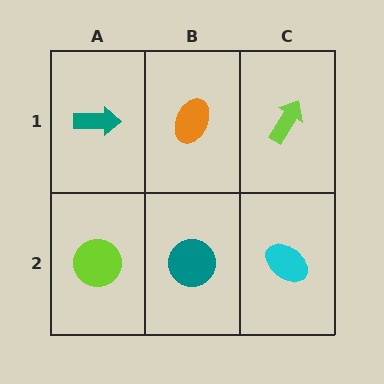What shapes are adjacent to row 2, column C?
A lime arrow (row 1, column C), a teal circle (row 2, column B).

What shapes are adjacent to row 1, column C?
A cyan ellipse (row 2, column C), an orange ellipse (row 1, column B).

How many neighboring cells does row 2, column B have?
3.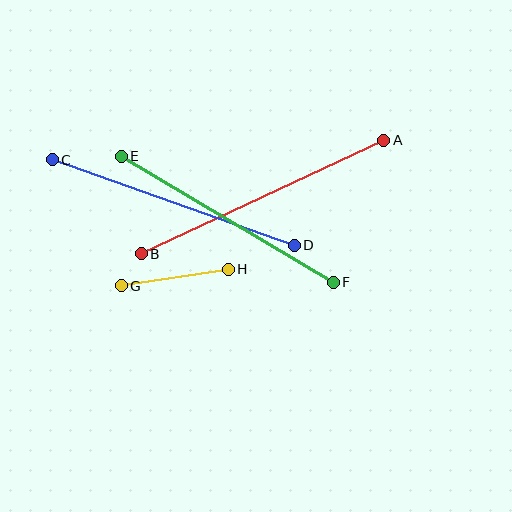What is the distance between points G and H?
The distance is approximately 108 pixels.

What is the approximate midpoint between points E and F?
The midpoint is at approximately (227, 219) pixels.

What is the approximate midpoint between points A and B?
The midpoint is at approximately (262, 197) pixels.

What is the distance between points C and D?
The distance is approximately 257 pixels.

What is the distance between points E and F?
The distance is approximately 246 pixels.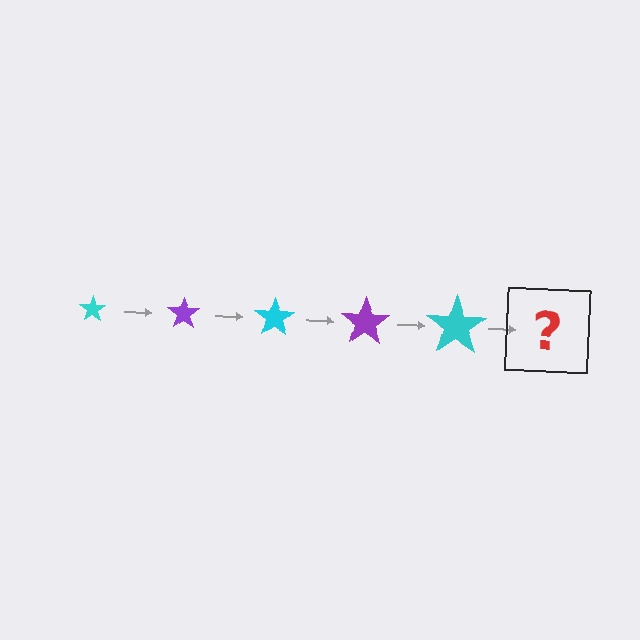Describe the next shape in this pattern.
It should be a purple star, larger than the previous one.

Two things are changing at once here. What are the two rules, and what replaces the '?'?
The two rules are that the star grows larger each step and the color cycles through cyan and purple. The '?' should be a purple star, larger than the previous one.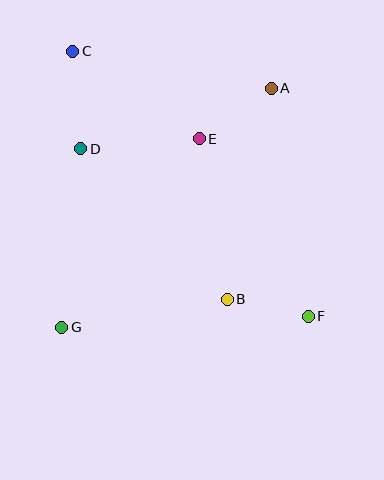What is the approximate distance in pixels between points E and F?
The distance between E and F is approximately 208 pixels.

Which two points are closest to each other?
Points B and F are closest to each other.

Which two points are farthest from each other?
Points C and F are farthest from each other.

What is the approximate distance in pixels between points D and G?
The distance between D and G is approximately 180 pixels.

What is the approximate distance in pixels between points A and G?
The distance between A and G is approximately 318 pixels.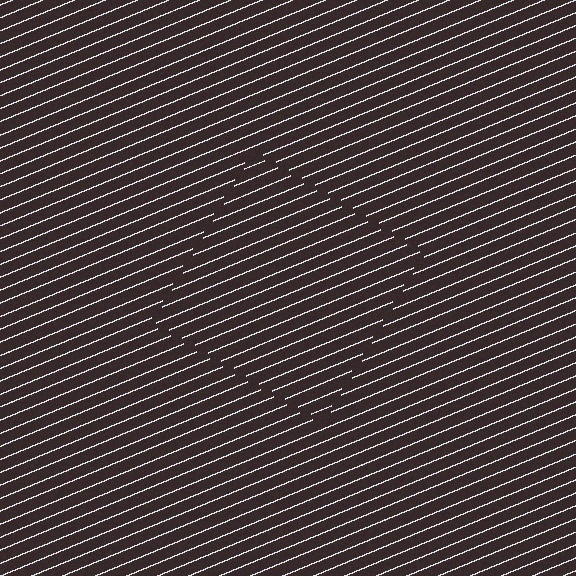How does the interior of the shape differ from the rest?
The interior of the shape contains the same grating, shifted by half a period — the contour is defined by the phase discontinuity where line-ends from the inner and outer gratings abut.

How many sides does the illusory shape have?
4 sides — the line-ends trace a square.